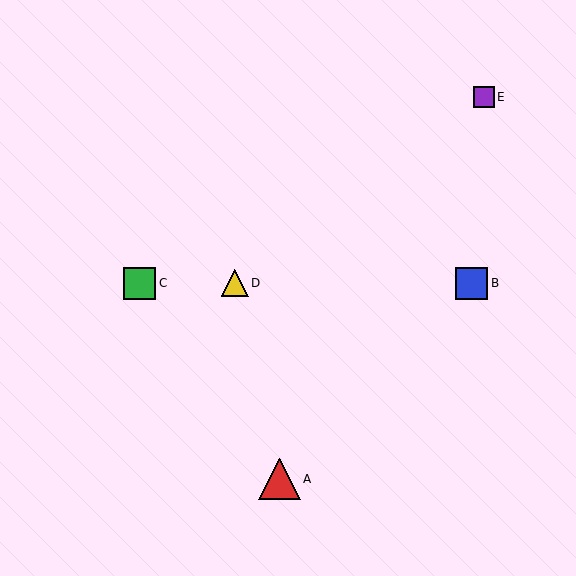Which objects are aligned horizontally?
Objects B, C, D are aligned horizontally.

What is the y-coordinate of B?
Object B is at y≈283.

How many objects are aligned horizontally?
3 objects (B, C, D) are aligned horizontally.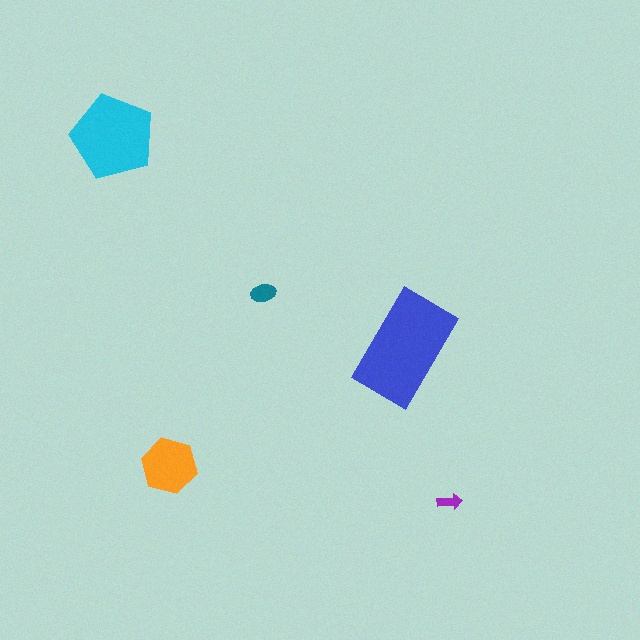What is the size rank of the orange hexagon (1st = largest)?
3rd.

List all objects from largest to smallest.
The blue rectangle, the cyan pentagon, the orange hexagon, the teal ellipse, the purple arrow.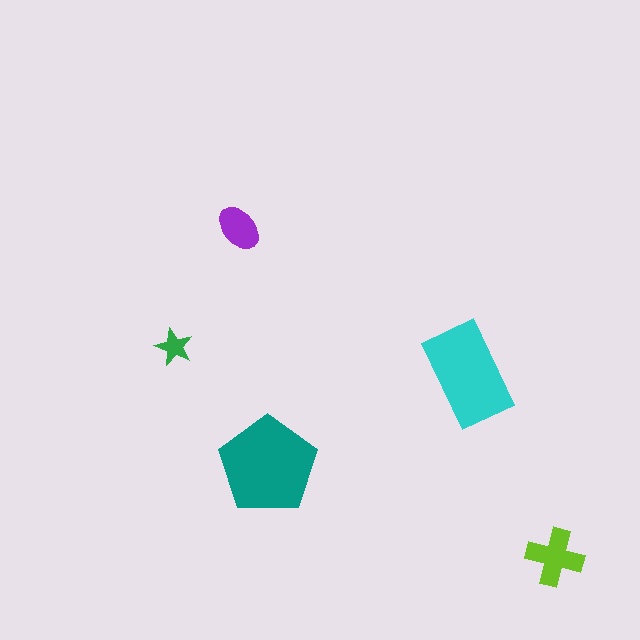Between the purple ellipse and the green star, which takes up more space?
The purple ellipse.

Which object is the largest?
The teal pentagon.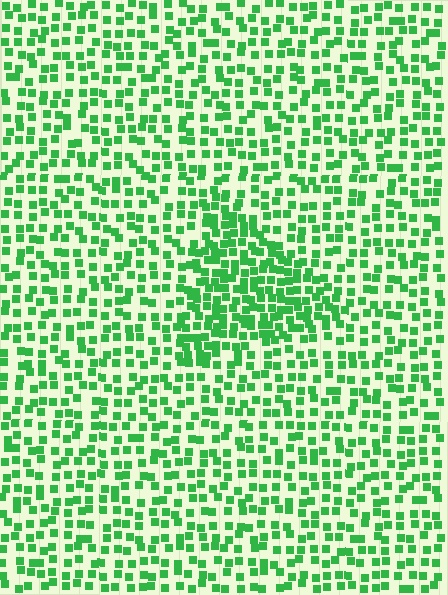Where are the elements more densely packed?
The elements are more densely packed inside the triangle boundary.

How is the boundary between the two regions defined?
The boundary is defined by a change in element density (approximately 1.8x ratio). All elements are the same color, size, and shape.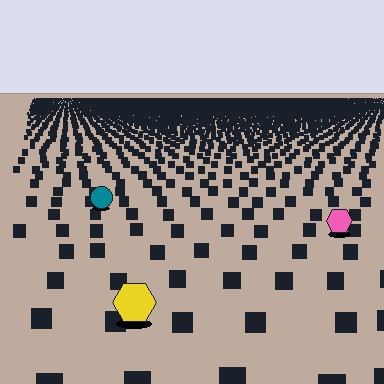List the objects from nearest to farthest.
From nearest to farthest: the yellow hexagon, the pink hexagon, the teal circle.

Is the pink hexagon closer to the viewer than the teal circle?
Yes. The pink hexagon is closer — you can tell from the texture gradient: the ground texture is coarser near it.